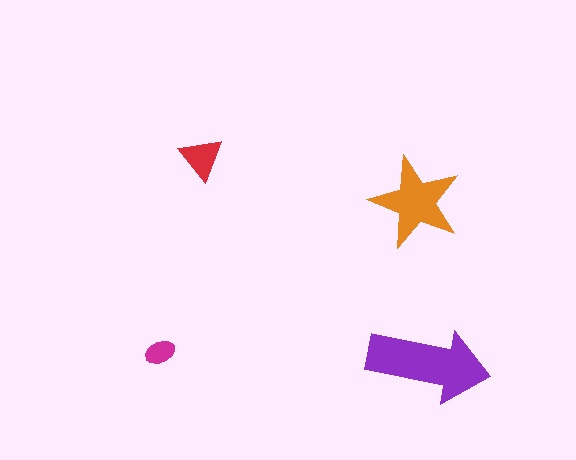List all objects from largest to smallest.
The purple arrow, the orange star, the red triangle, the magenta ellipse.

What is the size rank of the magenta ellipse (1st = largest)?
4th.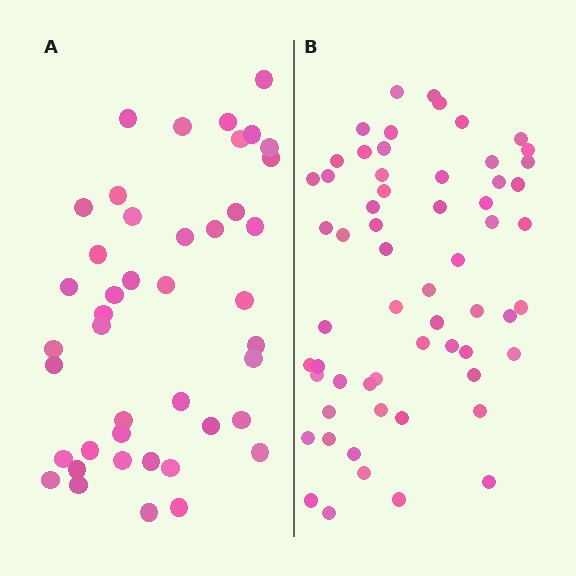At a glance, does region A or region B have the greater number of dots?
Region B (the right region) has more dots.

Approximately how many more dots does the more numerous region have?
Region B has approximately 15 more dots than region A.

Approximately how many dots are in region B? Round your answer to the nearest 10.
About 60 dots.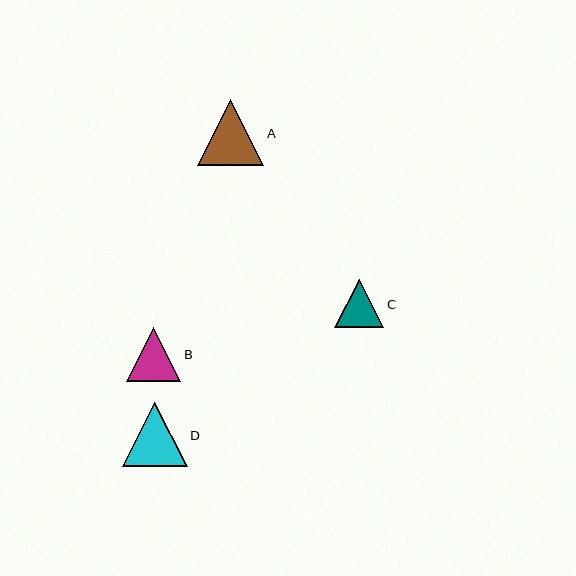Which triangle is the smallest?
Triangle C is the smallest with a size of approximately 49 pixels.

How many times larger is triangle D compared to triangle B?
Triangle D is approximately 1.2 times the size of triangle B.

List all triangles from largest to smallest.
From largest to smallest: A, D, B, C.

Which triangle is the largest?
Triangle A is the largest with a size of approximately 66 pixels.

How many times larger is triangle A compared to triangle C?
Triangle A is approximately 1.4 times the size of triangle C.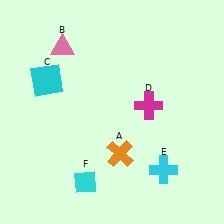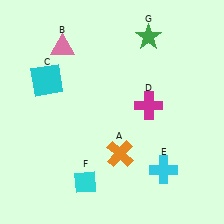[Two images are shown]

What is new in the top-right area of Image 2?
A green star (G) was added in the top-right area of Image 2.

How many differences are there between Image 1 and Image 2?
There is 1 difference between the two images.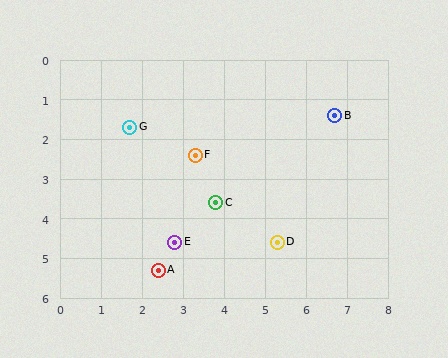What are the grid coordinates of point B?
Point B is at approximately (6.7, 1.4).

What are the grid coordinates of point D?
Point D is at approximately (5.3, 4.6).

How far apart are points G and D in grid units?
Points G and D are about 4.6 grid units apart.